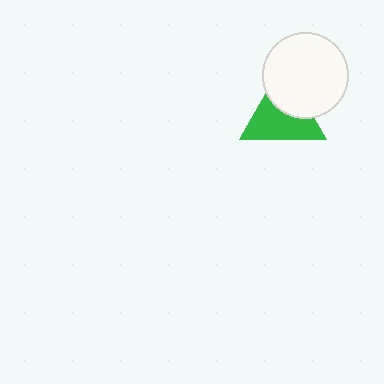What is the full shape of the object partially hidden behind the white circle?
The partially hidden object is a green triangle.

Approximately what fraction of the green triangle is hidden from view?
Roughly 39% of the green triangle is hidden behind the white circle.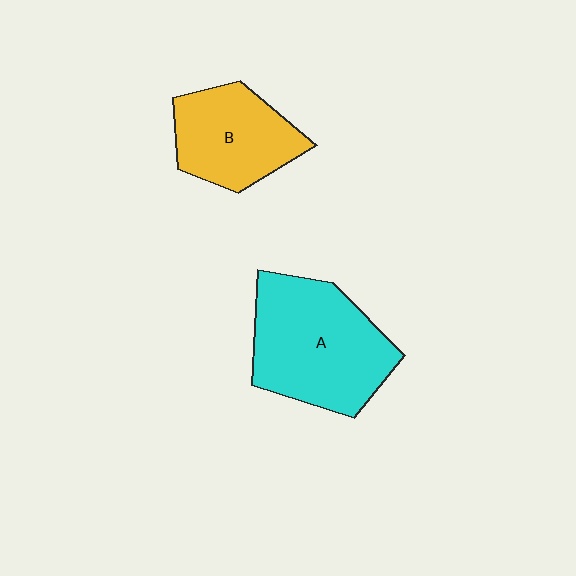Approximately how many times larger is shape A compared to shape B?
Approximately 1.5 times.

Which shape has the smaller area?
Shape B (yellow).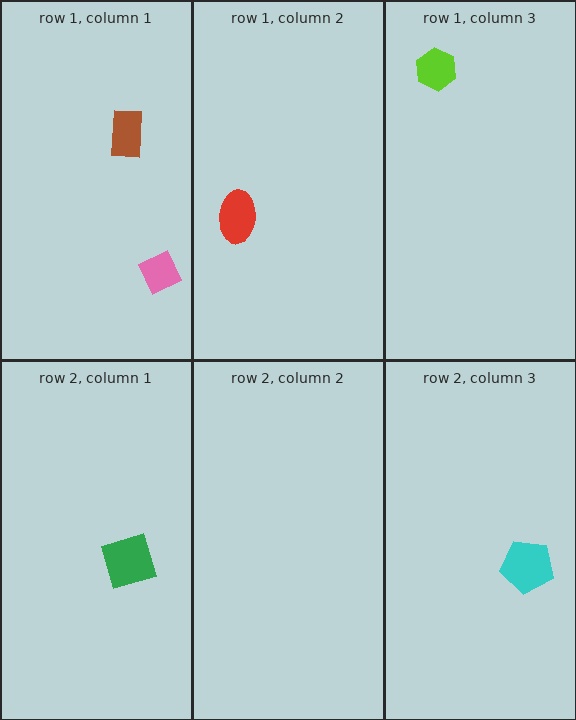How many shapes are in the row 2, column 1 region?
1.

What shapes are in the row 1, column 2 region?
The red ellipse.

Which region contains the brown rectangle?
The row 1, column 1 region.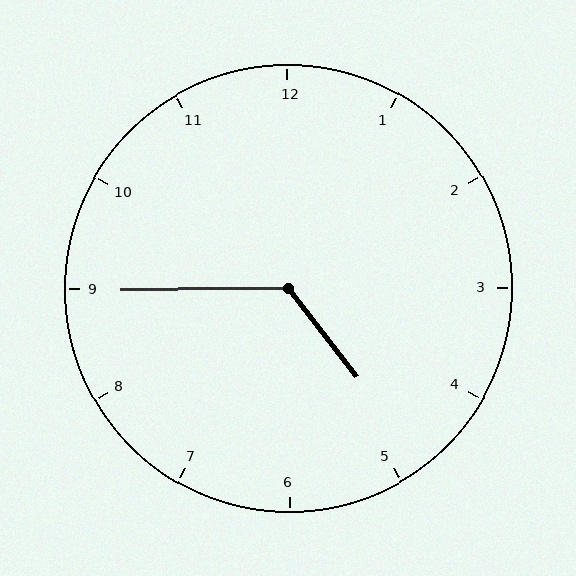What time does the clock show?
4:45.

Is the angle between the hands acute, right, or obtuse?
It is obtuse.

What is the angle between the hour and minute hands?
Approximately 128 degrees.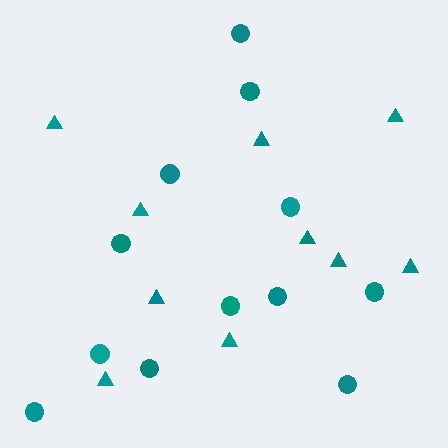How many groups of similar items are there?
There are 2 groups: one group of triangles (10) and one group of circles (12).